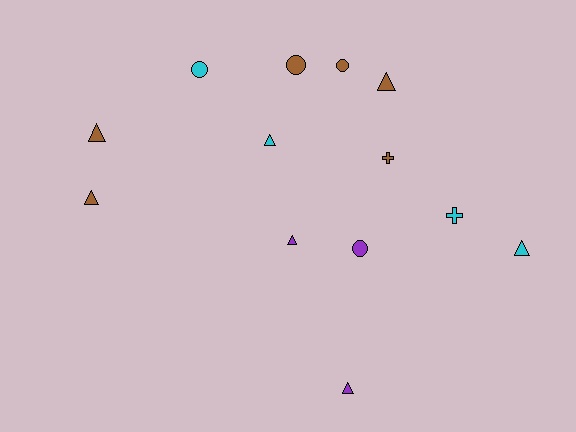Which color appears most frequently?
Brown, with 6 objects.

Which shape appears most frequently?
Triangle, with 7 objects.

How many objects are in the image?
There are 13 objects.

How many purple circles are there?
There is 1 purple circle.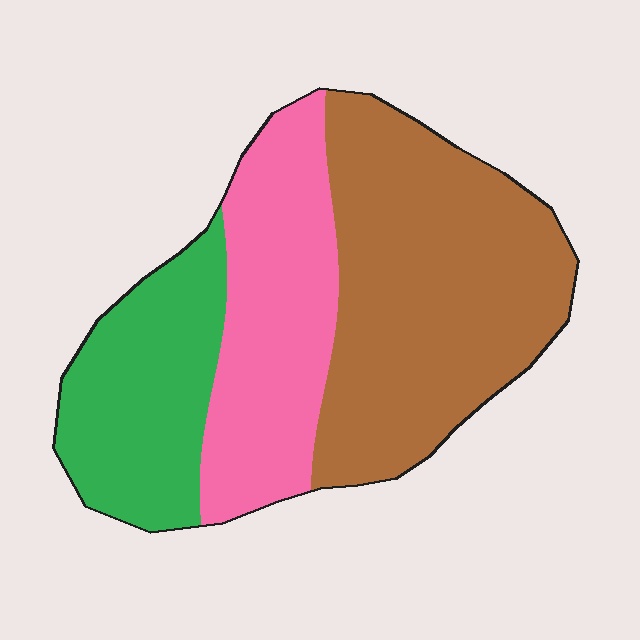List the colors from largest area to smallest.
From largest to smallest: brown, pink, green.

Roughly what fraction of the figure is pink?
Pink takes up about one quarter (1/4) of the figure.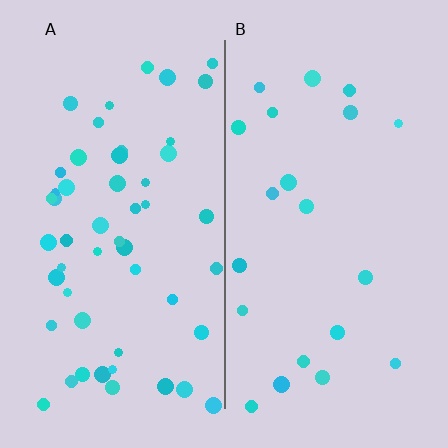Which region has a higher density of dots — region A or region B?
A (the left).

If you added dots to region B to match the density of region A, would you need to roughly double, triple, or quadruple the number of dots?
Approximately double.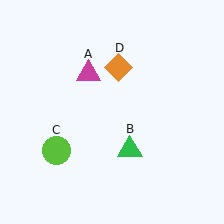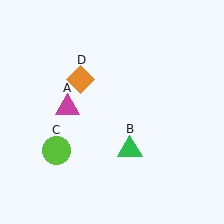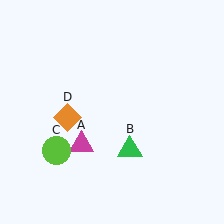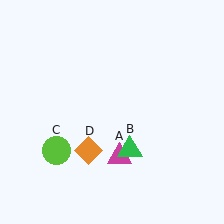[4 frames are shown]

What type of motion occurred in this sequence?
The magenta triangle (object A), orange diamond (object D) rotated counterclockwise around the center of the scene.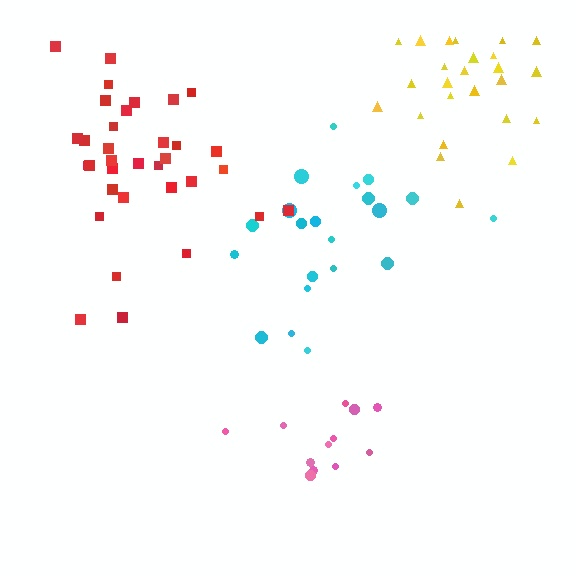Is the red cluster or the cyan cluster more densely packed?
Red.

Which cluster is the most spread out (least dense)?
Cyan.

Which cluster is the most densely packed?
Pink.